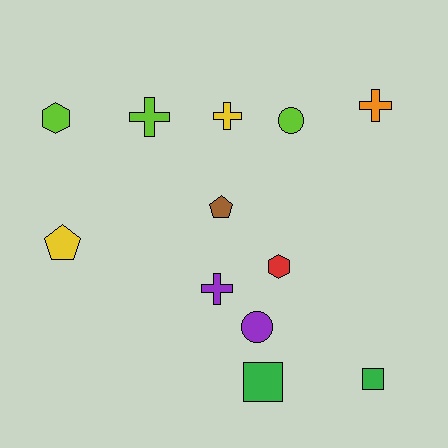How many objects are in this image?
There are 12 objects.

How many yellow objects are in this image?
There are 2 yellow objects.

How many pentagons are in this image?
There are 2 pentagons.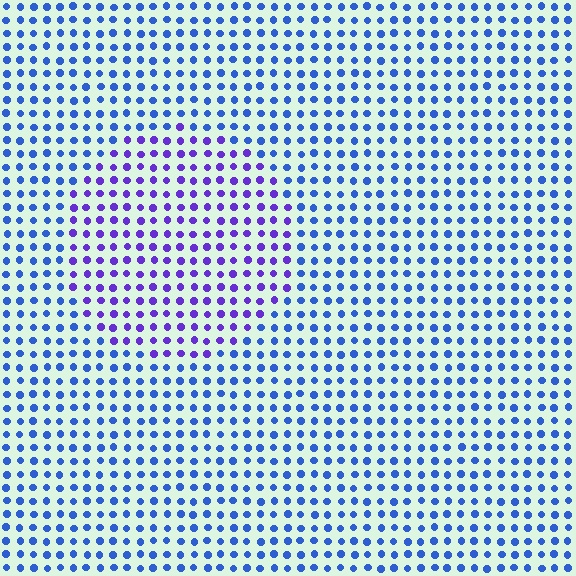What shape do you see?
I see a circle.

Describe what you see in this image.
The image is filled with small blue elements in a uniform arrangement. A circle-shaped region is visible where the elements are tinted to a slightly different hue, forming a subtle color boundary.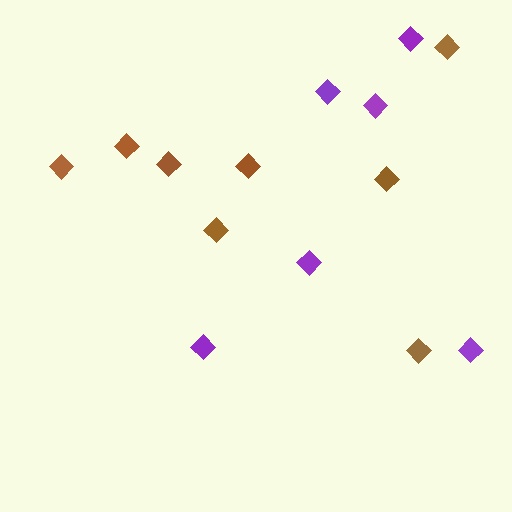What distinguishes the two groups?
There are 2 groups: one group of brown diamonds (8) and one group of purple diamonds (6).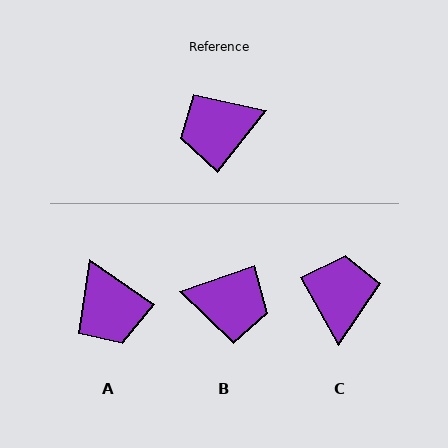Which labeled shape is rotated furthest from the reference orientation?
B, about 148 degrees away.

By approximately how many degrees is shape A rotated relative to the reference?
Approximately 94 degrees counter-clockwise.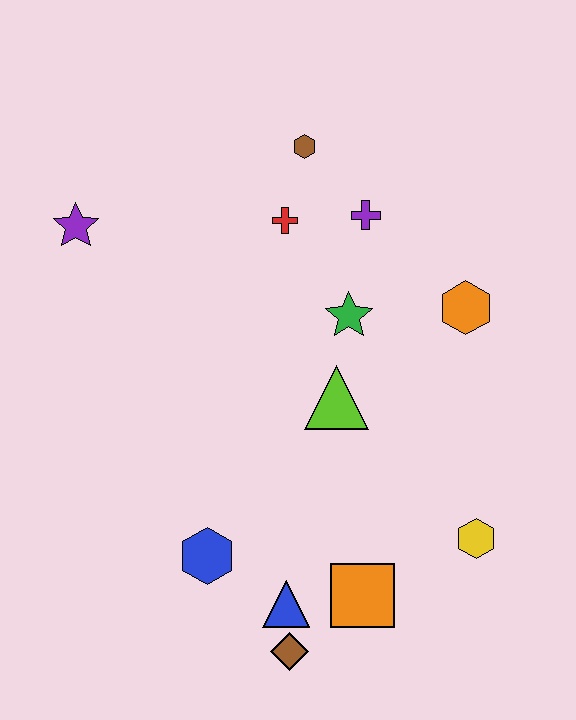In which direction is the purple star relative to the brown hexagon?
The purple star is to the left of the brown hexagon.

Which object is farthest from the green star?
The brown diamond is farthest from the green star.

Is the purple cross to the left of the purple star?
No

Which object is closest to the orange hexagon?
The green star is closest to the orange hexagon.